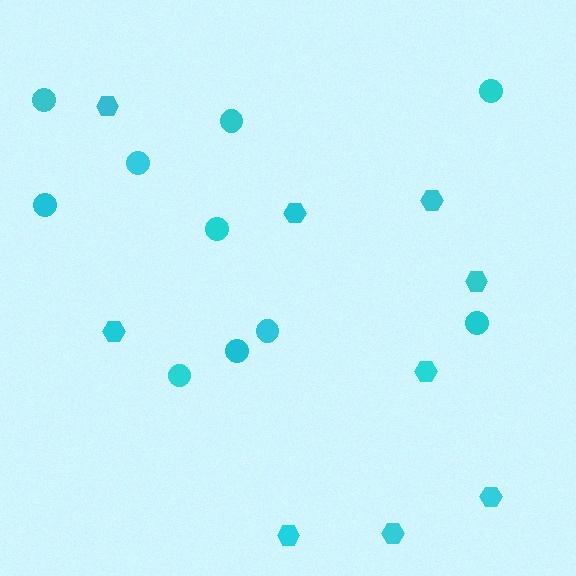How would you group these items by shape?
There are 2 groups: one group of circles (10) and one group of hexagons (9).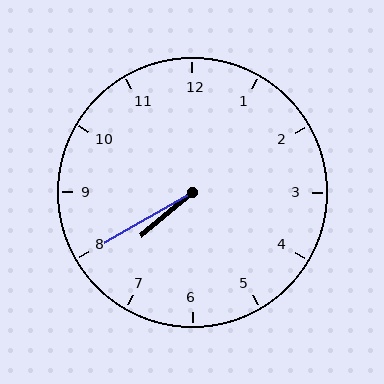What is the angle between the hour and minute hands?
Approximately 10 degrees.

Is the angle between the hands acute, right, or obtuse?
It is acute.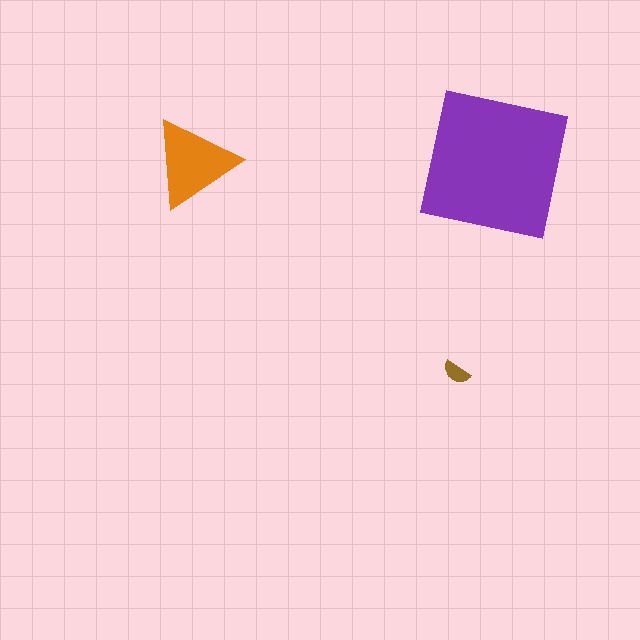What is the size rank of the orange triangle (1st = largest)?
2nd.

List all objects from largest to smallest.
The purple square, the orange triangle, the brown semicircle.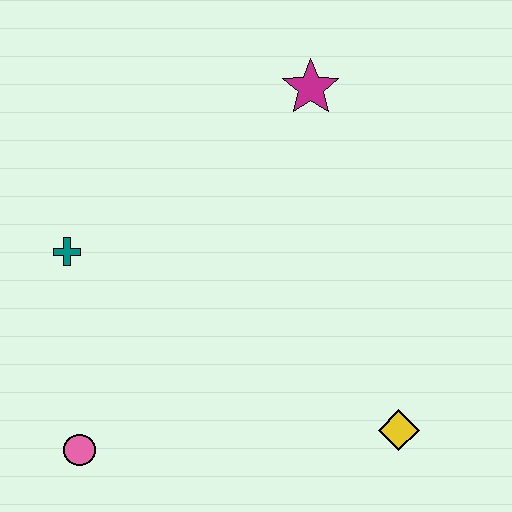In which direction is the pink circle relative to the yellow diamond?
The pink circle is to the left of the yellow diamond.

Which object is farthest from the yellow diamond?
The teal cross is farthest from the yellow diamond.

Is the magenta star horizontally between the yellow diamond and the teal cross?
Yes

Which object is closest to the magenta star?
The teal cross is closest to the magenta star.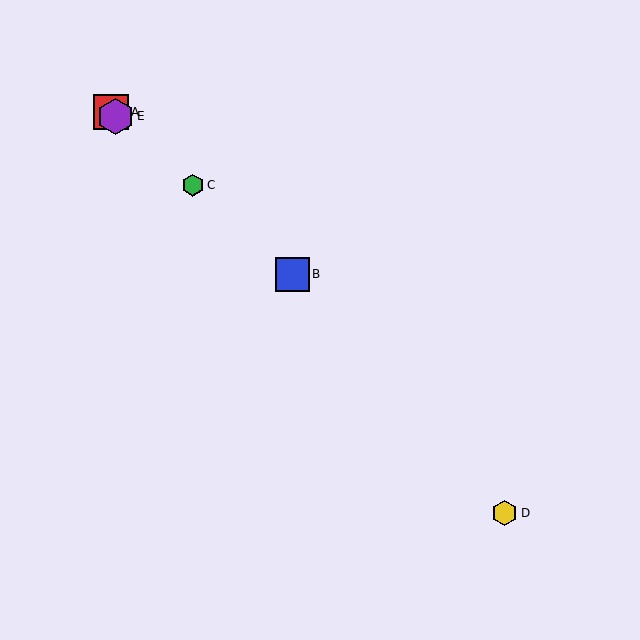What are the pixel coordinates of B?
Object B is at (293, 274).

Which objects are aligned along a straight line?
Objects A, B, C, E are aligned along a straight line.